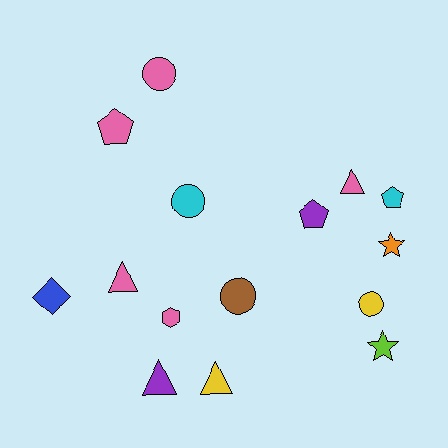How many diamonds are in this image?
There is 1 diamond.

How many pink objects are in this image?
There are 5 pink objects.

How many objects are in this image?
There are 15 objects.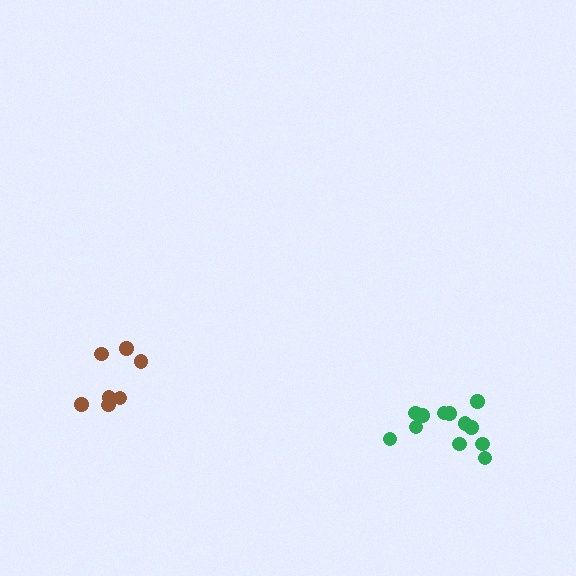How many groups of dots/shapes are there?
There are 2 groups.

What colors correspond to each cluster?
The clusters are colored: green, brown.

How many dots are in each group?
Group 1: 12 dots, Group 2: 7 dots (19 total).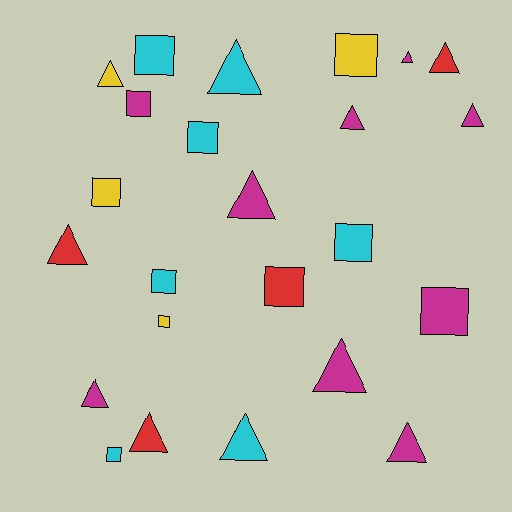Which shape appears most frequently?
Triangle, with 13 objects.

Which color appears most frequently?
Magenta, with 9 objects.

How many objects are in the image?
There are 24 objects.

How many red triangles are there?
There are 3 red triangles.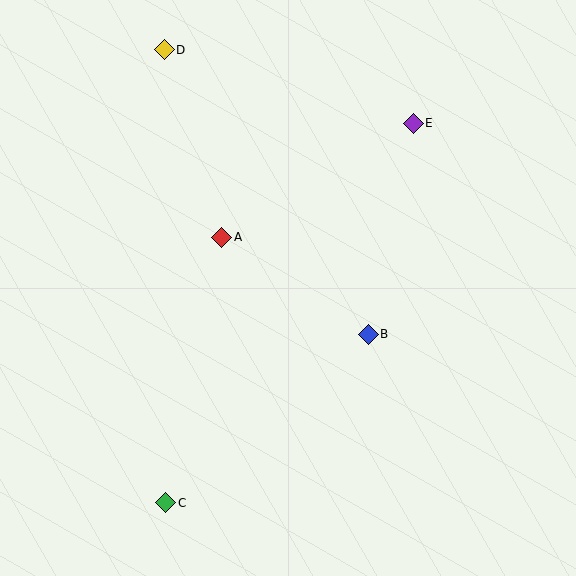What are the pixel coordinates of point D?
Point D is at (164, 50).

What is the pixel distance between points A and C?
The distance between A and C is 272 pixels.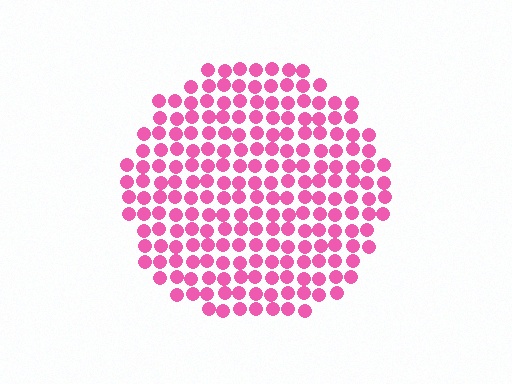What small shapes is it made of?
It is made of small circles.